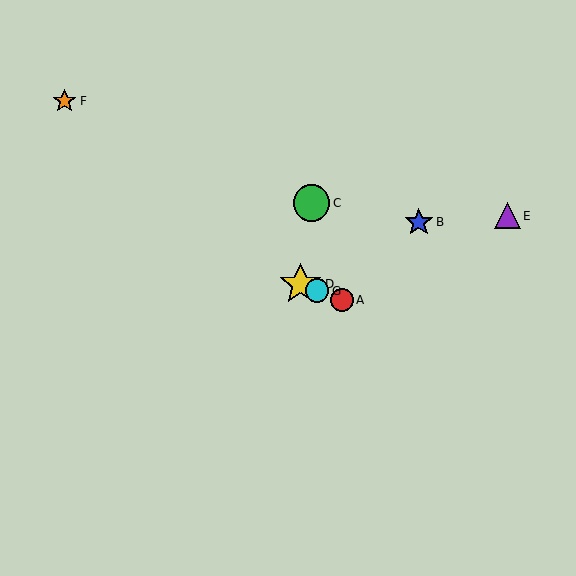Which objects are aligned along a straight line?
Objects A, D, G are aligned along a straight line.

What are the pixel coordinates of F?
Object F is at (65, 101).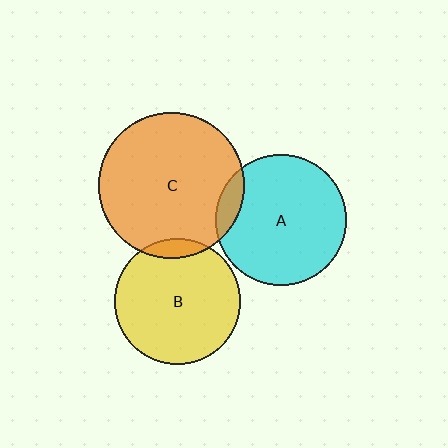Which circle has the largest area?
Circle C (orange).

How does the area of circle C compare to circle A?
Approximately 1.2 times.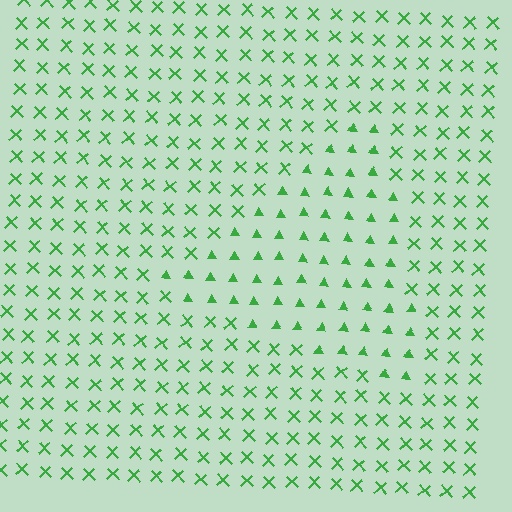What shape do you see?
I see a triangle.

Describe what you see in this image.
The image is filled with small green elements arranged in a uniform grid. A triangle-shaped region contains triangles, while the surrounding area contains X marks. The boundary is defined purely by the change in element shape.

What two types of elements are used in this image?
The image uses triangles inside the triangle region and X marks outside it.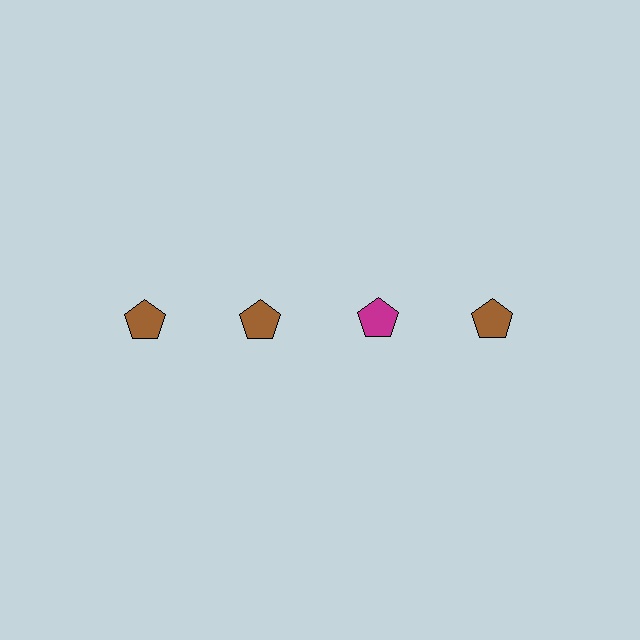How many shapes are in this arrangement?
There are 4 shapes arranged in a grid pattern.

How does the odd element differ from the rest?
It has a different color: magenta instead of brown.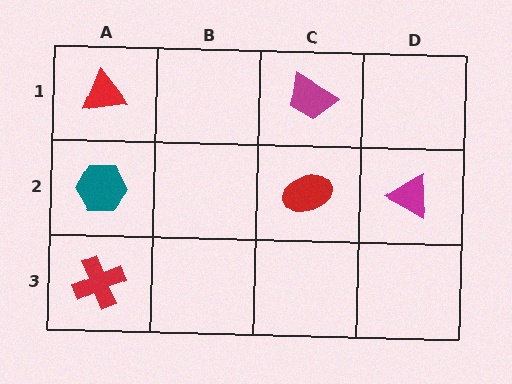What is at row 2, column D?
A magenta triangle.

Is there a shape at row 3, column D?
No, that cell is empty.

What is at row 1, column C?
A magenta trapezoid.